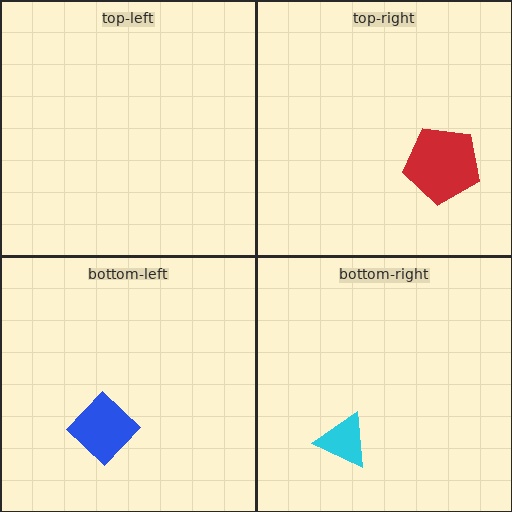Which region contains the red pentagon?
The top-right region.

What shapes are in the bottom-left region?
The blue diamond.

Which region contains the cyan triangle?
The bottom-right region.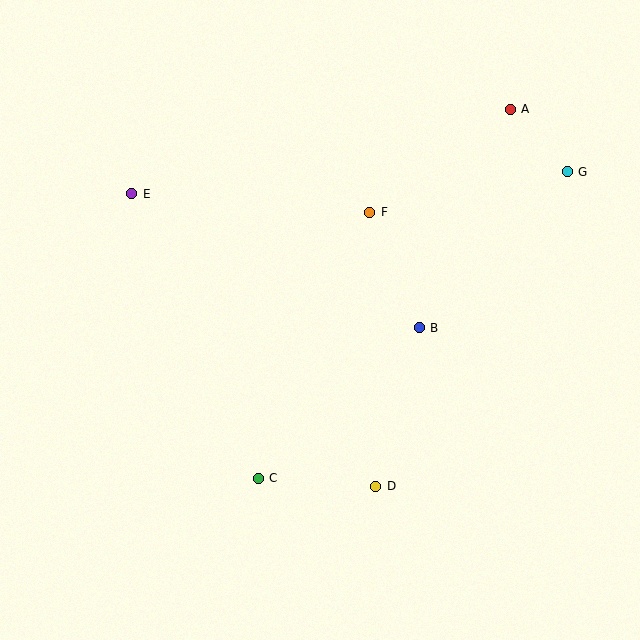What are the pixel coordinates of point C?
Point C is at (258, 478).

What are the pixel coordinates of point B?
Point B is at (419, 328).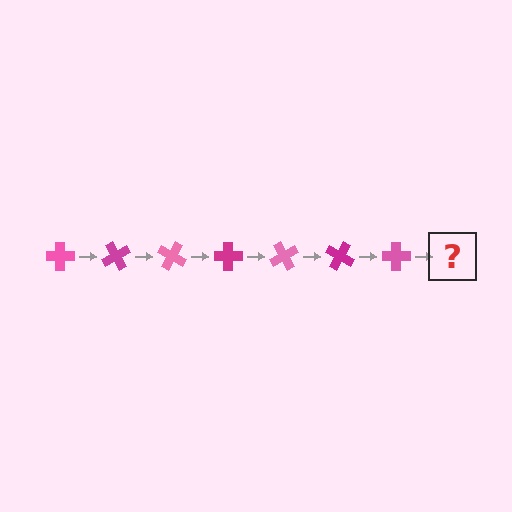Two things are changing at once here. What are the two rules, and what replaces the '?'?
The two rules are that it rotates 60 degrees each step and the color cycles through pink and magenta. The '?' should be a magenta cross, rotated 420 degrees from the start.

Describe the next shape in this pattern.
It should be a magenta cross, rotated 420 degrees from the start.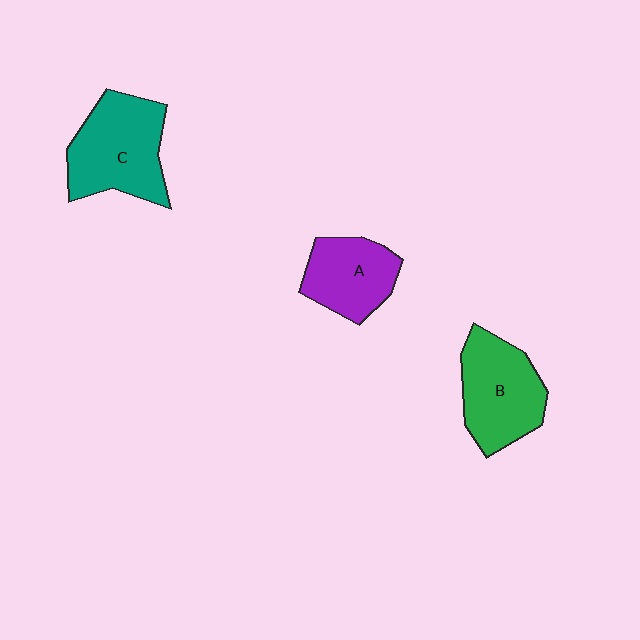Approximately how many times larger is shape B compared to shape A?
Approximately 1.3 times.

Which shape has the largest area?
Shape C (teal).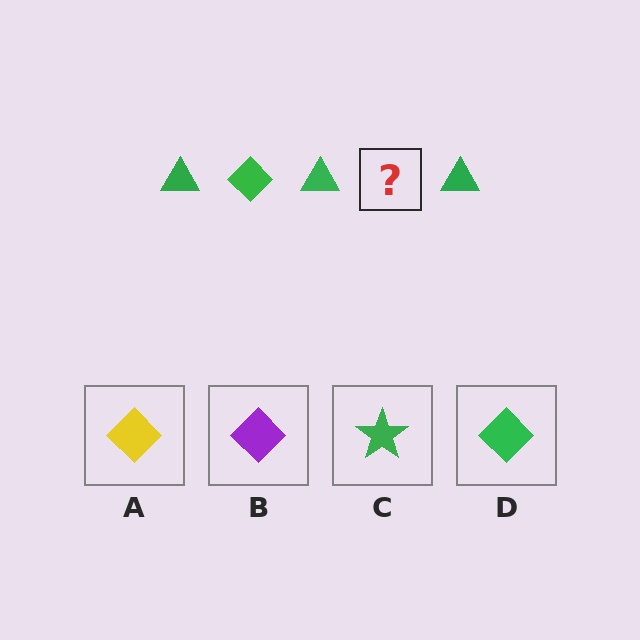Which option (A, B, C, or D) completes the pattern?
D.